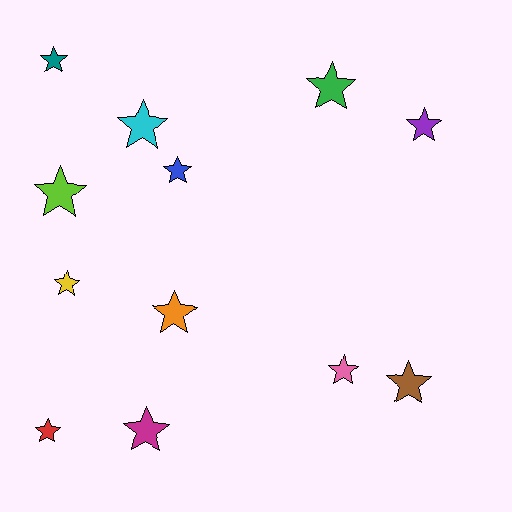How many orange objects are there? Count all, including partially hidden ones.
There is 1 orange object.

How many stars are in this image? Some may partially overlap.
There are 12 stars.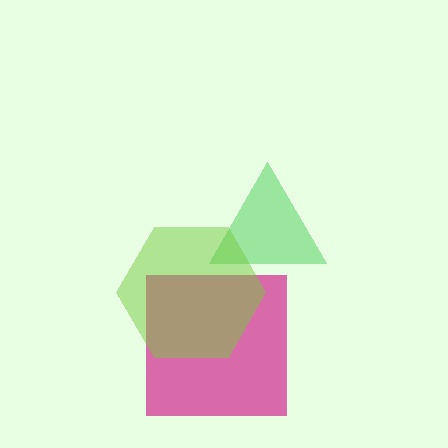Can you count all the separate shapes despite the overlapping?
Yes, there are 3 separate shapes.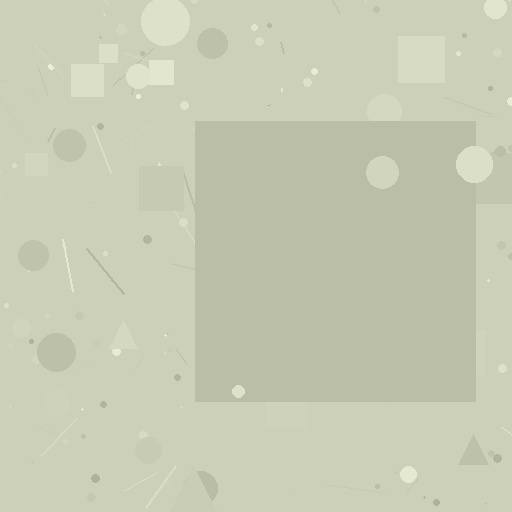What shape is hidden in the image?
A square is hidden in the image.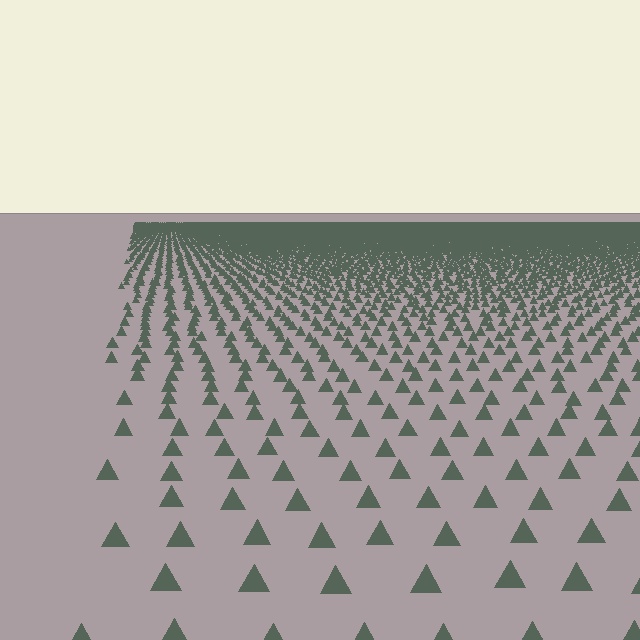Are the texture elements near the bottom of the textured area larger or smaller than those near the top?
Larger. Near the bottom, elements are closer to the viewer and appear at a bigger on-screen size.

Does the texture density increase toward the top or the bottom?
Density increases toward the top.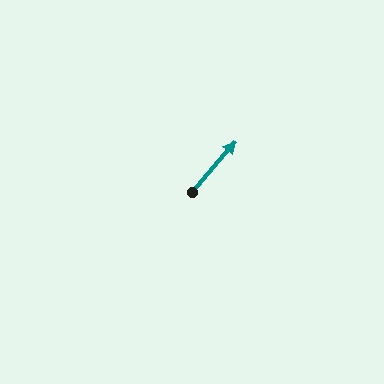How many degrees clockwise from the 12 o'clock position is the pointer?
Approximately 40 degrees.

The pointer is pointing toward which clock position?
Roughly 1 o'clock.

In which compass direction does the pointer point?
Northeast.